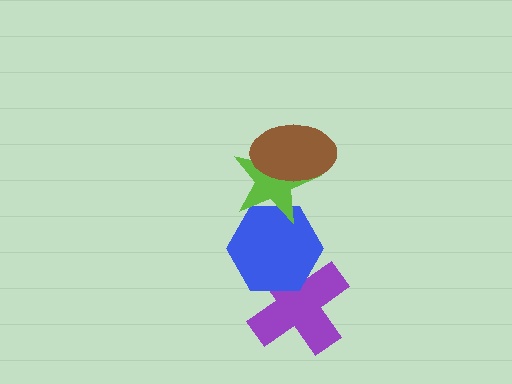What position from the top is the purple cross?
The purple cross is 4th from the top.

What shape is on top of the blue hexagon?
The lime star is on top of the blue hexagon.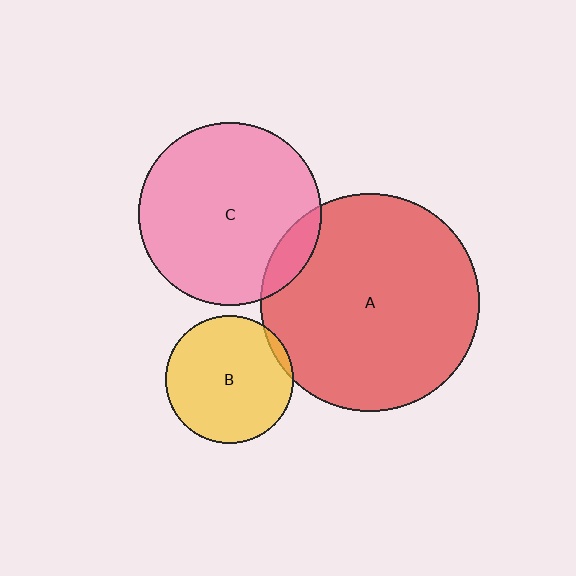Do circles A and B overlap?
Yes.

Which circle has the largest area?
Circle A (red).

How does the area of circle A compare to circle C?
Approximately 1.4 times.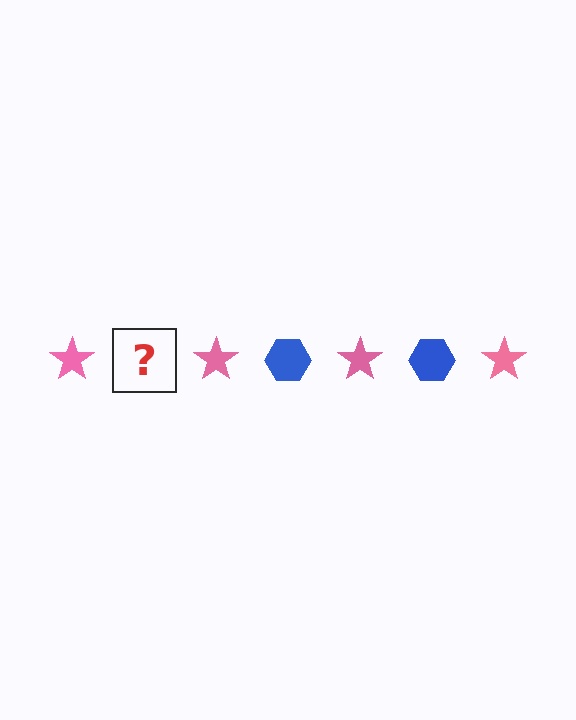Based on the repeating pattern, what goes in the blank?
The blank should be a blue hexagon.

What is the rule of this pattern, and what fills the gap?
The rule is that the pattern alternates between pink star and blue hexagon. The gap should be filled with a blue hexagon.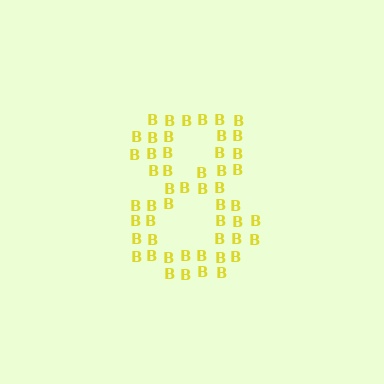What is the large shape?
The large shape is the digit 8.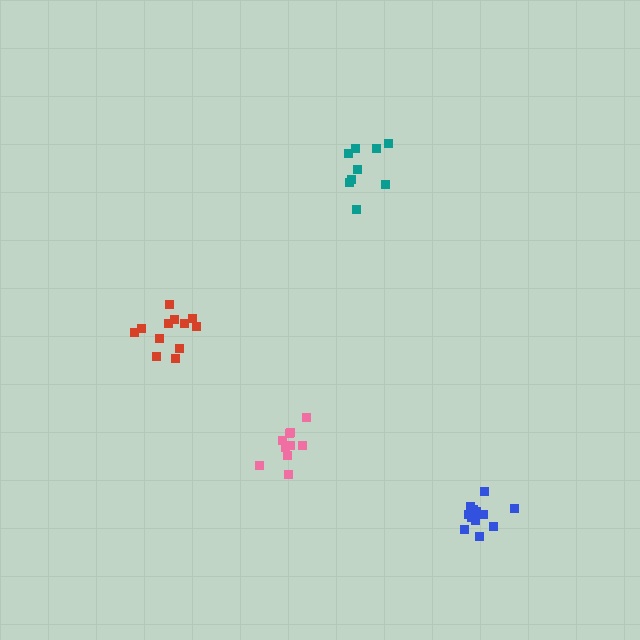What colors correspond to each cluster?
The clusters are colored: pink, red, teal, blue.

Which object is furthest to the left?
The red cluster is leftmost.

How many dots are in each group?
Group 1: 10 dots, Group 2: 12 dots, Group 3: 9 dots, Group 4: 12 dots (43 total).